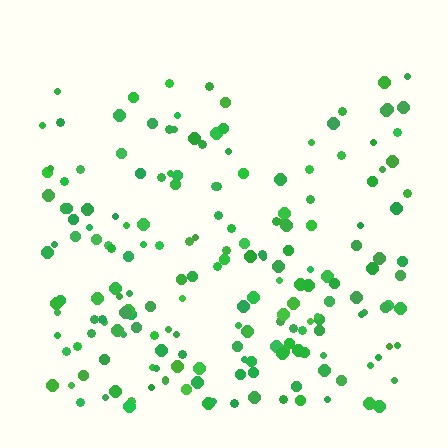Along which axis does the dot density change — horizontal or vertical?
Vertical.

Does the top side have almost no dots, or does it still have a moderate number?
Still a moderate number, just noticeably fewer than the bottom.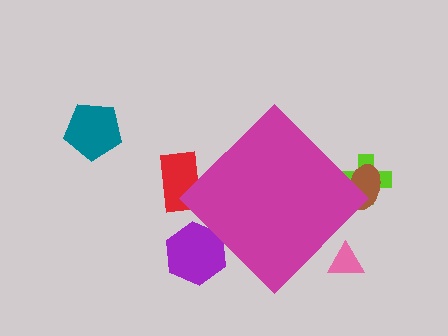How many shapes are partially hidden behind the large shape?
5 shapes are partially hidden.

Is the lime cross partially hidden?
Yes, the lime cross is partially hidden behind the magenta diamond.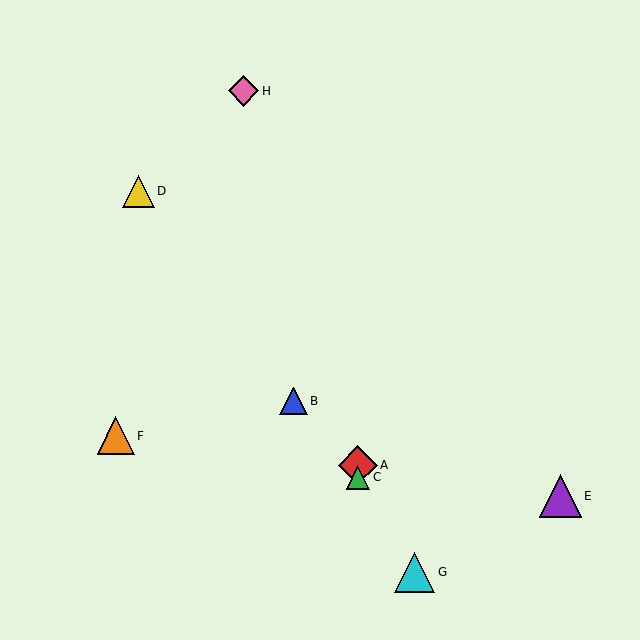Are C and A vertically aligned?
Yes, both are at x≈358.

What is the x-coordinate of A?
Object A is at x≈358.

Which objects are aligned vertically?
Objects A, C are aligned vertically.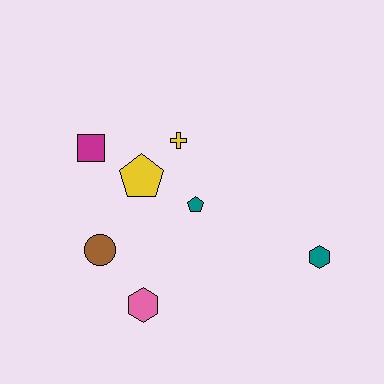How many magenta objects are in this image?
There is 1 magenta object.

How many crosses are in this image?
There is 1 cross.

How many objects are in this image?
There are 7 objects.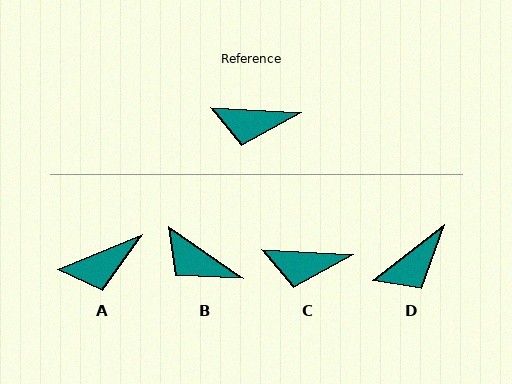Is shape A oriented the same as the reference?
No, it is off by about 26 degrees.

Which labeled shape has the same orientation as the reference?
C.